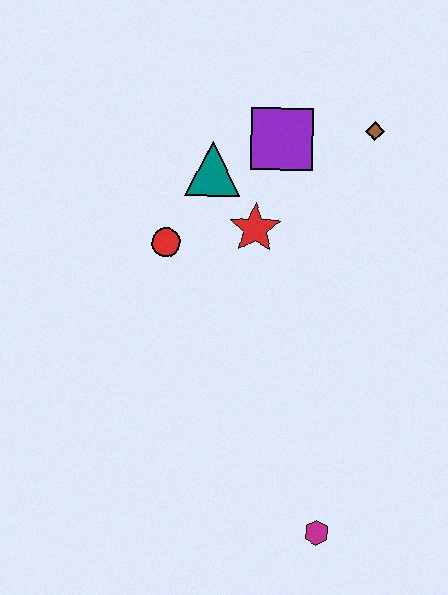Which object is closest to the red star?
The teal triangle is closest to the red star.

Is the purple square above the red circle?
Yes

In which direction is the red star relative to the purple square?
The red star is below the purple square.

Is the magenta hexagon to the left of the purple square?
No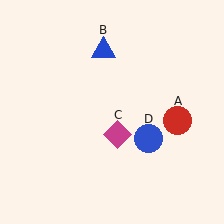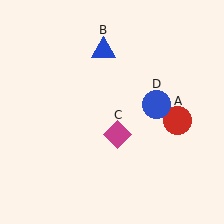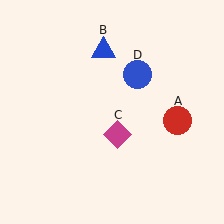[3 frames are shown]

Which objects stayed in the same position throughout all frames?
Red circle (object A) and blue triangle (object B) and magenta diamond (object C) remained stationary.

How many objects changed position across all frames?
1 object changed position: blue circle (object D).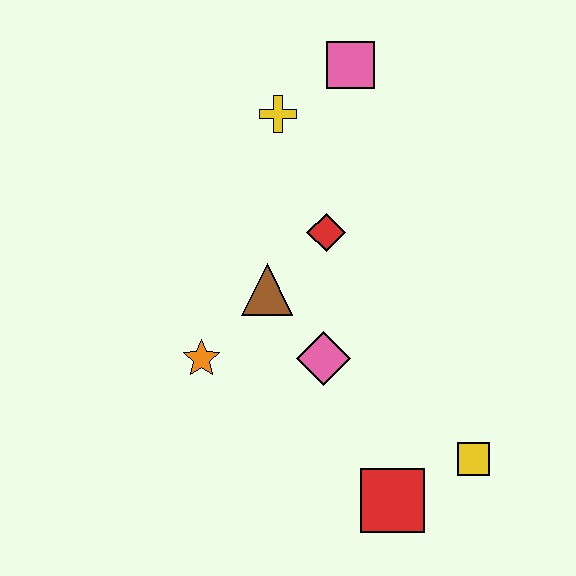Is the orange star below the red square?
No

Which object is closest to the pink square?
The yellow cross is closest to the pink square.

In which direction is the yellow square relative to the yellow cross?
The yellow square is below the yellow cross.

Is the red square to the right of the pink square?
Yes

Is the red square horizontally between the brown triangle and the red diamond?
No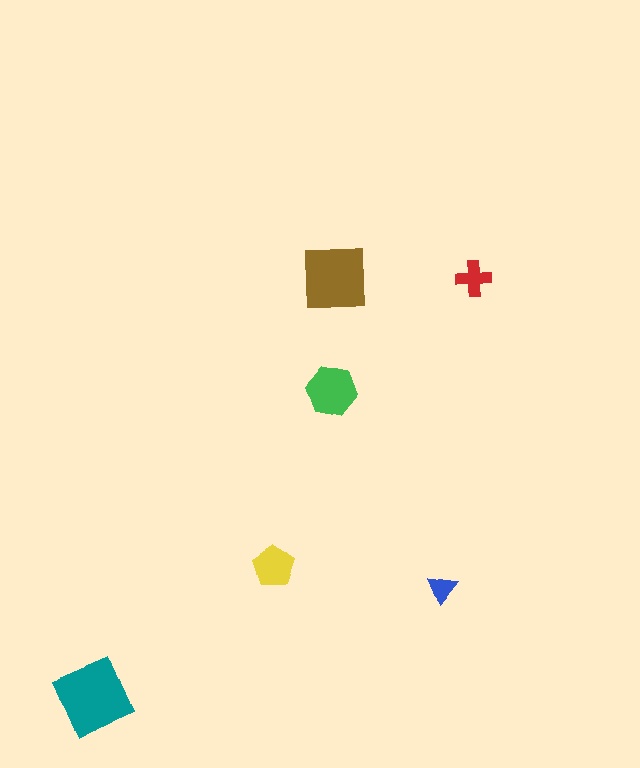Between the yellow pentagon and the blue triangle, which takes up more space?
The yellow pentagon.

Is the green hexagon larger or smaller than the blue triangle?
Larger.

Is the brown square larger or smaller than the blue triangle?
Larger.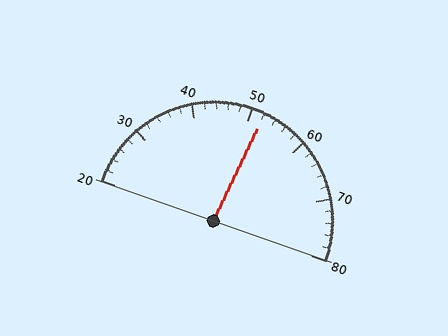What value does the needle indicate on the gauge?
The needle indicates approximately 52.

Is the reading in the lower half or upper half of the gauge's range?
The reading is in the upper half of the range (20 to 80).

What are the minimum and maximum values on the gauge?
The gauge ranges from 20 to 80.